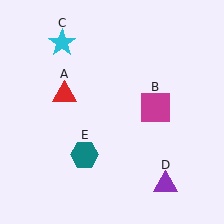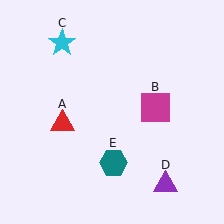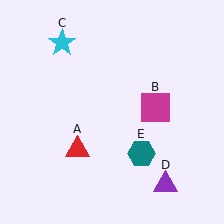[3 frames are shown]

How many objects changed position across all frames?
2 objects changed position: red triangle (object A), teal hexagon (object E).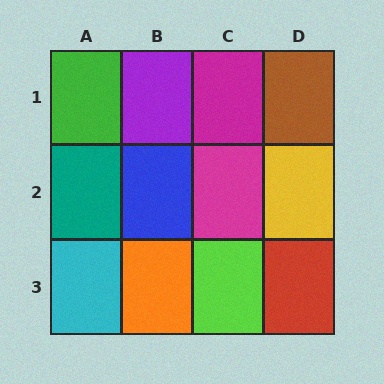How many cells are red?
1 cell is red.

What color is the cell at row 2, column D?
Yellow.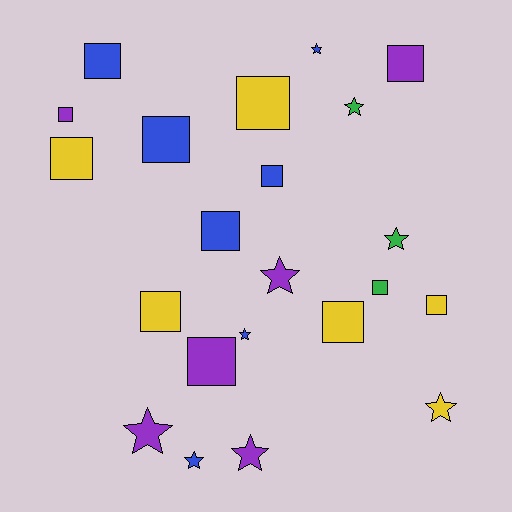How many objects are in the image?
There are 22 objects.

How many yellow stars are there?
There is 1 yellow star.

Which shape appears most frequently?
Square, with 13 objects.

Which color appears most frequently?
Blue, with 7 objects.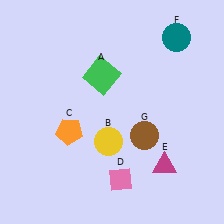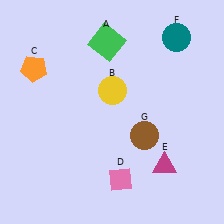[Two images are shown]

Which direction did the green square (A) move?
The green square (A) moved up.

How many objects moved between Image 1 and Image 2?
3 objects moved between the two images.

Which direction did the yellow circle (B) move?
The yellow circle (B) moved up.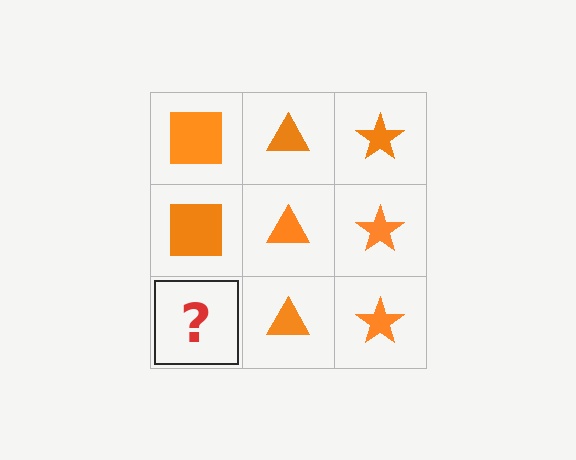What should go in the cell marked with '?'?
The missing cell should contain an orange square.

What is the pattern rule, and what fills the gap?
The rule is that each column has a consistent shape. The gap should be filled with an orange square.